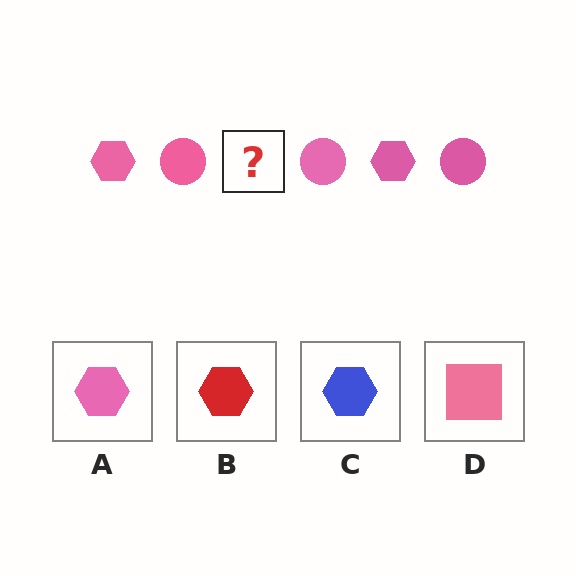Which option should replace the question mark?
Option A.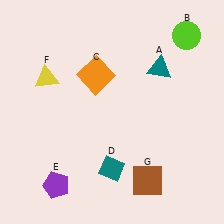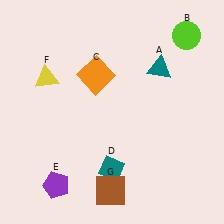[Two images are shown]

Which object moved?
The brown square (G) moved left.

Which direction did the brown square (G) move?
The brown square (G) moved left.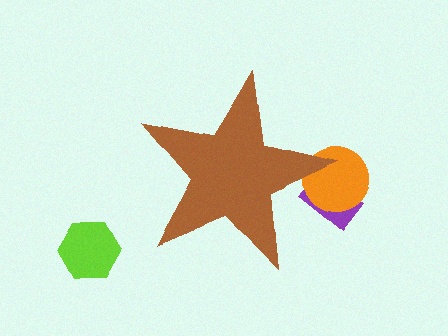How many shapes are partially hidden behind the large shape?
2 shapes are partially hidden.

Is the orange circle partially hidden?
Yes, the orange circle is partially hidden behind the brown star.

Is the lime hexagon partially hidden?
No, the lime hexagon is fully visible.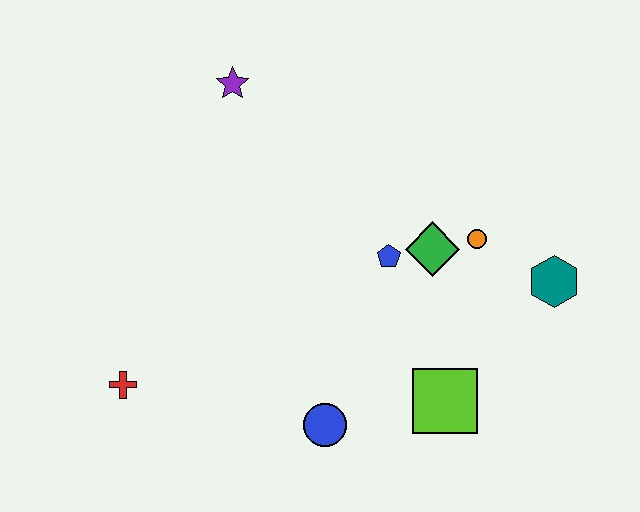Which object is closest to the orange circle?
The green diamond is closest to the orange circle.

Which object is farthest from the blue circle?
The purple star is farthest from the blue circle.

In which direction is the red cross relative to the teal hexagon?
The red cross is to the left of the teal hexagon.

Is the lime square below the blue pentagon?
Yes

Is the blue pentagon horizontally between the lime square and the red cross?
Yes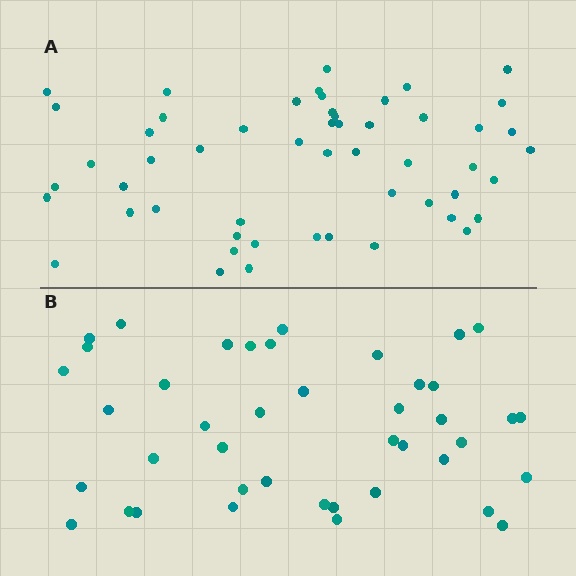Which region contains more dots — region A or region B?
Region A (the top region) has more dots.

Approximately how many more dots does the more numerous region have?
Region A has roughly 12 or so more dots than region B.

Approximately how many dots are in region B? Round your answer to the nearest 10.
About 40 dots. (The exact count is 42, which rounds to 40.)